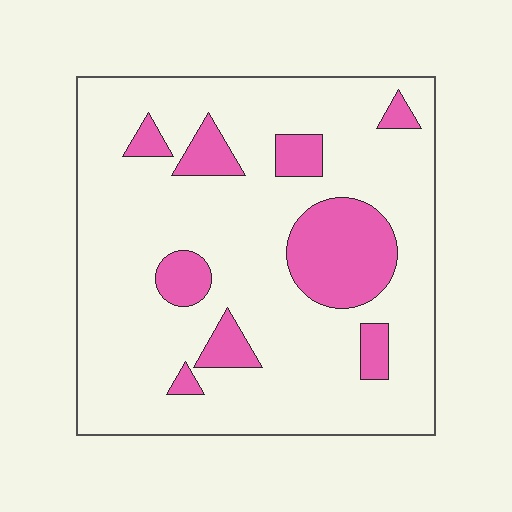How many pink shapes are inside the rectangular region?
9.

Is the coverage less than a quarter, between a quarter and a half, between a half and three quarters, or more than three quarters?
Less than a quarter.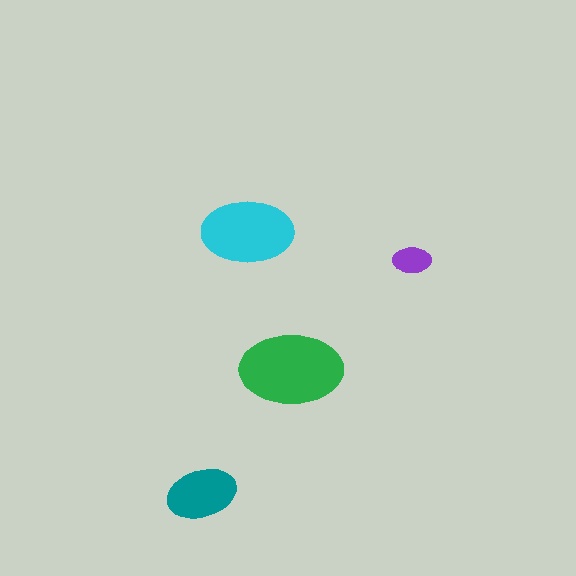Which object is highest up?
The cyan ellipse is topmost.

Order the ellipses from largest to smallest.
the green one, the cyan one, the teal one, the purple one.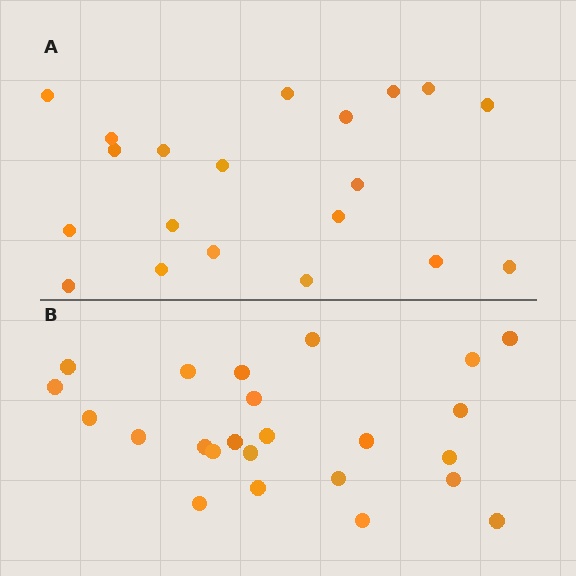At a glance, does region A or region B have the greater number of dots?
Region B (the bottom region) has more dots.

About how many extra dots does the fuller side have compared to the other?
Region B has about 4 more dots than region A.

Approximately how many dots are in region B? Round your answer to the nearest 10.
About 20 dots. (The exact count is 24, which rounds to 20.)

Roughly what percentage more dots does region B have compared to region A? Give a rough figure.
About 20% more.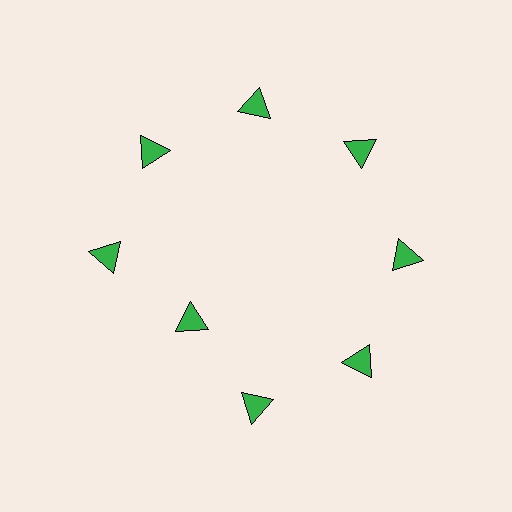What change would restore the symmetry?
The symmetry would be restored by moving it outward, back onto the ring so that all 8 triangles sit at equal angles and equal distance from the center.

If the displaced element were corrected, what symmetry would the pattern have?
It would have 8-fold rotational symmetry — the pattern would map onto itself every 45 degrees.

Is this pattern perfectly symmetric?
No. The 8 green triangles are arranged in a ring, but one element near the 8 o'clock position is pulled inward toward the center, breaking the 8-fold rotational symmetry.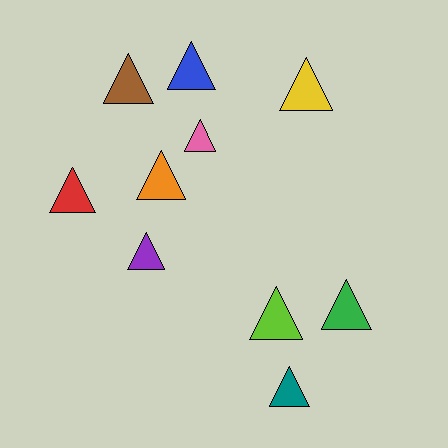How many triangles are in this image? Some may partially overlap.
There are 10 triangles.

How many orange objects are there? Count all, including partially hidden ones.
There is 1 orange object.